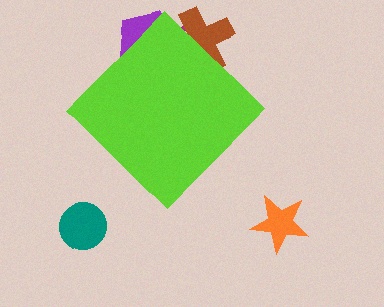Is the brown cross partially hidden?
Yes, the brown cross is partially hidden behind the lime diamond.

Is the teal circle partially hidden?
No, the teal circle is fully visible.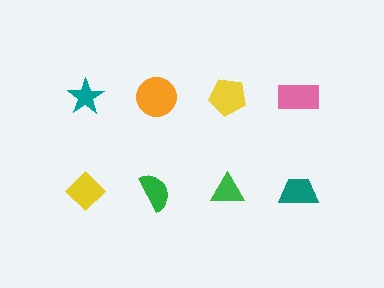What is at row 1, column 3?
A yellow pentagon.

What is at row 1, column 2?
An orange circle.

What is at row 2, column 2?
A green semicircle.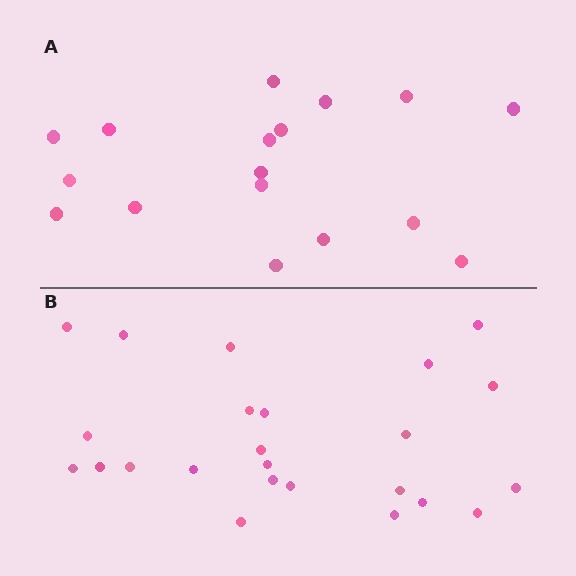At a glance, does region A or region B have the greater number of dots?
Region B (the bottom region) has more dots.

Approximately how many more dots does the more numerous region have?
Region B has roughly 8 or so more dots than region A.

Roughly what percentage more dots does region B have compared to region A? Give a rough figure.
About 40% more.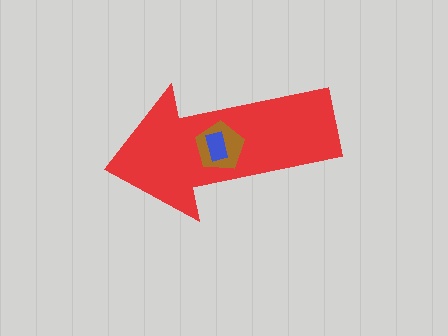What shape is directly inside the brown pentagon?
The blue rectangle.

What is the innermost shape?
The blue rectangle.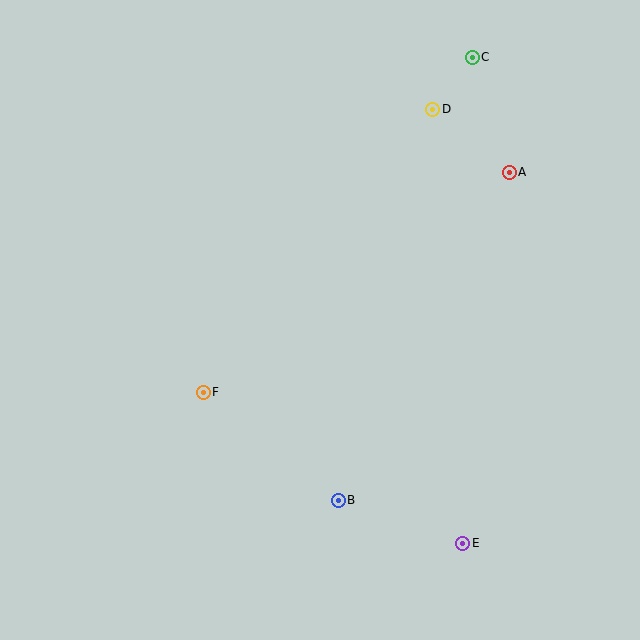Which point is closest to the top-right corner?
Point C is closest to the top-right corner.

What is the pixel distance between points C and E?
The distance between C and E is 486 pixels.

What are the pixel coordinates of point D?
Point D is at (433, 109).